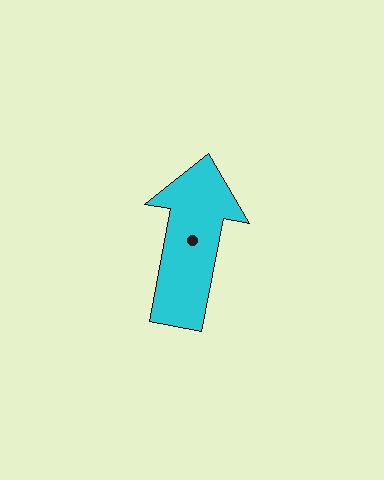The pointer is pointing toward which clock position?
Roughly 12 o'clock.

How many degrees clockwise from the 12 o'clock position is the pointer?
Approximately 11 degrees.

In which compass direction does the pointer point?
North.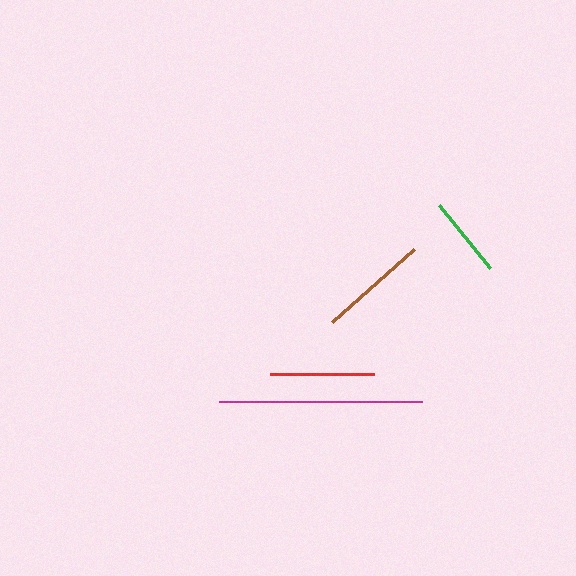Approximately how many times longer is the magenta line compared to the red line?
The magenta line is approximately 1.9 times the length of the red line.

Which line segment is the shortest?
The green line is the shortest at approximately 81 pixels.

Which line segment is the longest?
The magenta line is the longest at approximately 203 pixels.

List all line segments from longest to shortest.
From longest to shortest: magenta, brown, red, green.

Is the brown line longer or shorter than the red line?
The brown line is longer than the red line.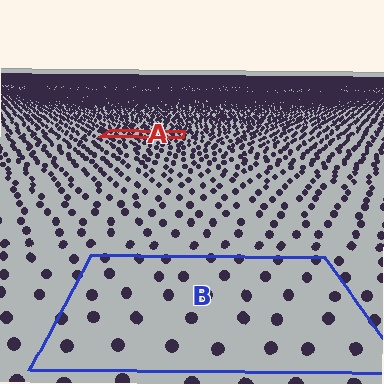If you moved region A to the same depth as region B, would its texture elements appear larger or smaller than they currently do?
They would appear larger. At a closer depth, the same texture elements are projected at a bigger on-screen size.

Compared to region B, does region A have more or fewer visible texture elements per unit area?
Region A has more texture elements per unit area — they are packed more densely because it is farther away.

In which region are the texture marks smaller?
The texture marks are smaller in region A, because it is farther away.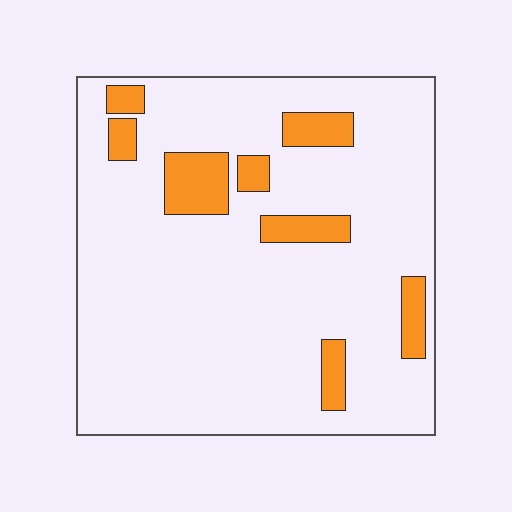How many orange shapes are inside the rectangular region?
8.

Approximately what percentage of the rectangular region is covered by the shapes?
Approximately 15%.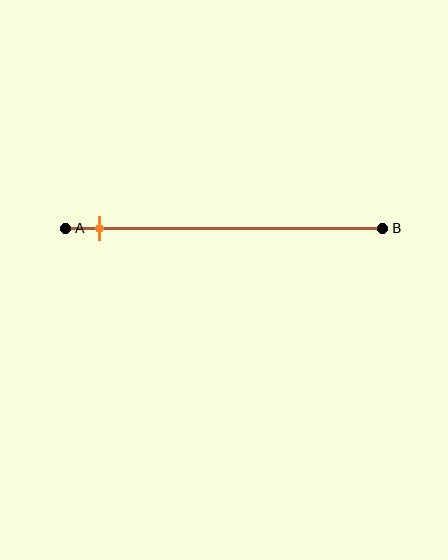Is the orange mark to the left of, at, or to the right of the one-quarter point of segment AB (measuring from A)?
The orange mark is to the left of the one-quarter point of segment AB.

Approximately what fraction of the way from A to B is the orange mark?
The orange mark is approximately 10% of the way from A to B.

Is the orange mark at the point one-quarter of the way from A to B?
No, the mark is at about 10% from A, not at the 25% one-quarter point.